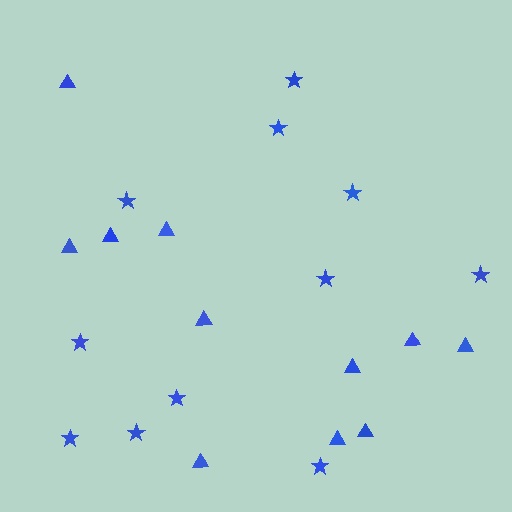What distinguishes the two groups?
There are 2 groups: one group of triangles (11) and one group of stars (11).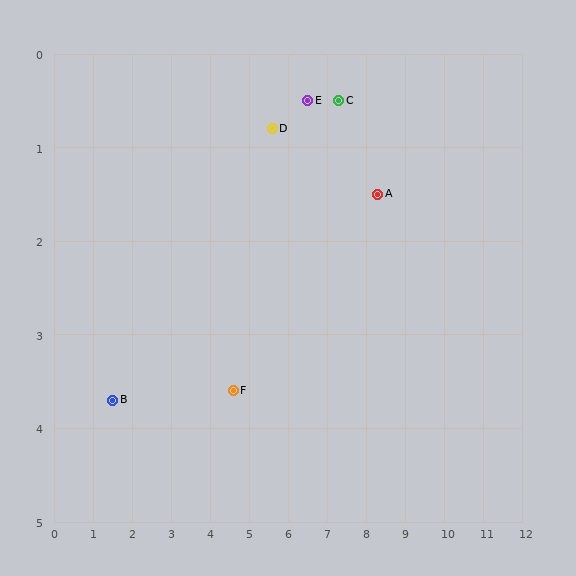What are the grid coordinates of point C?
Point C is at approximately (7.3, 0.5).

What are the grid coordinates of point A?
Point A is at approximately (8.3, 1.5).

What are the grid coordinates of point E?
Point E is at approximately (6.5, 0.5).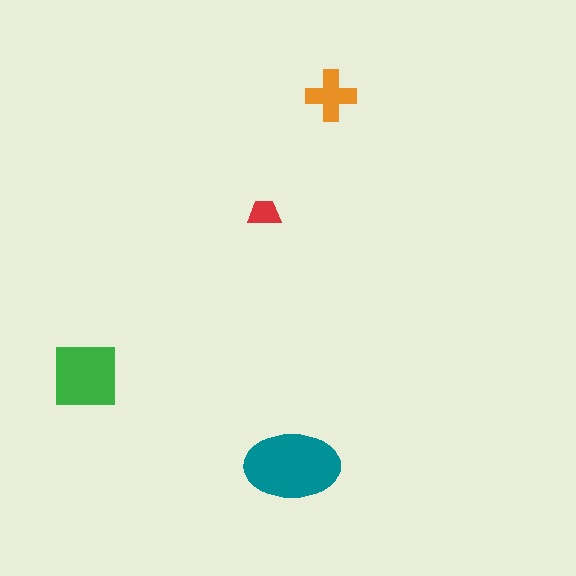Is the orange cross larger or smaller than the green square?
Smaller.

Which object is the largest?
The teal ellipse.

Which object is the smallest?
The red trapezoid.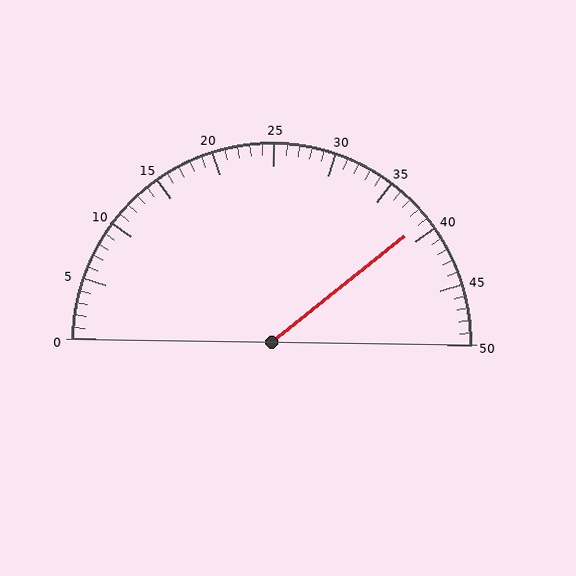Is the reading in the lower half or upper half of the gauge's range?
The reading is in the upper half of the range (0 to 50).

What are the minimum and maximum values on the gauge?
The gauge ranges from 0 to 50.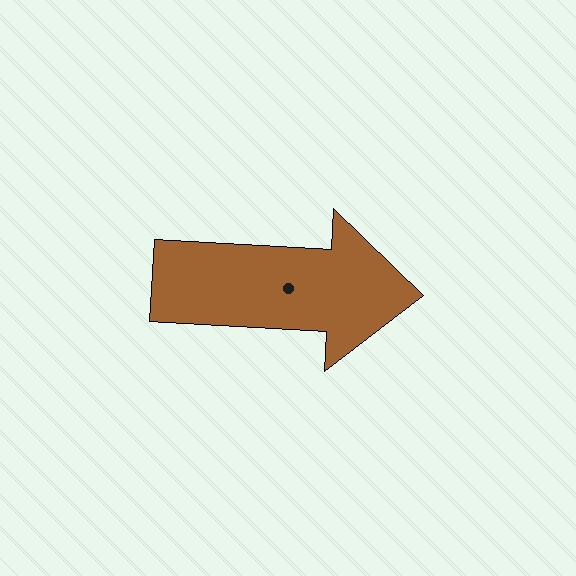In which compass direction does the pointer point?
East.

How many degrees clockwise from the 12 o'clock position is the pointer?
Approximately 93 degrees.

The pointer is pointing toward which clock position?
Roughly 3 o'clock.